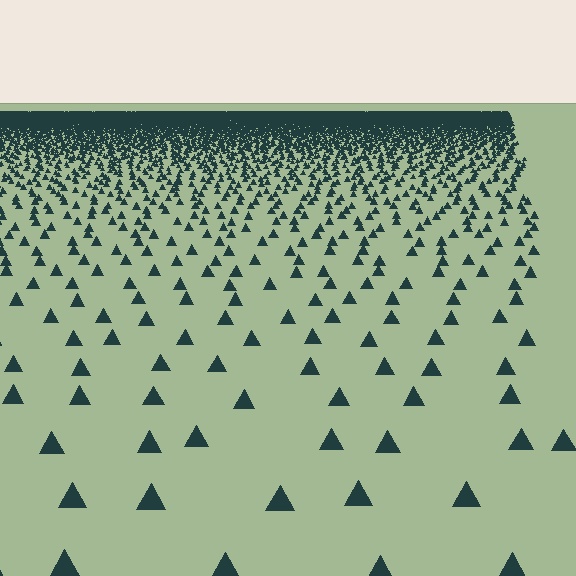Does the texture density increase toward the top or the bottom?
Density increases toward the top.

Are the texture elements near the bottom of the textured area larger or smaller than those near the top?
Larger. Near the bottom, elements are closer to the viewer and appear at a bigger on-screen size.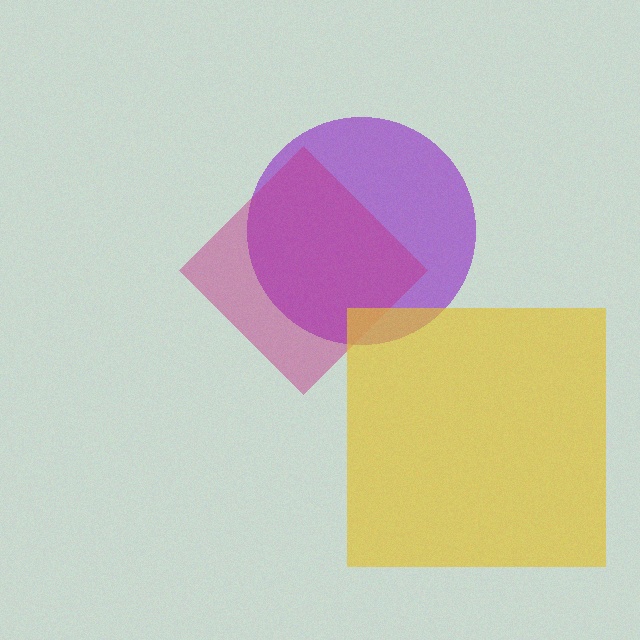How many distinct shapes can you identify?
There are 3 distinct shapes: a purple circle, a magenta diamond, a yellow square.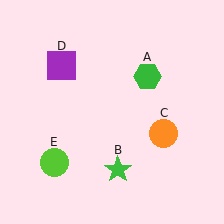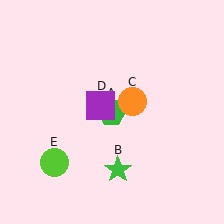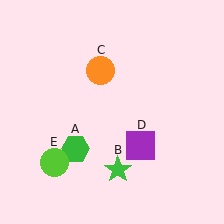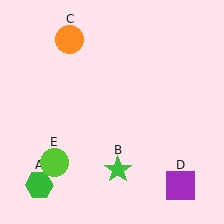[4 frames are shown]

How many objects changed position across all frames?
3 objects changed position: green hexagon (object A), orange circle (object C), purple square (object D).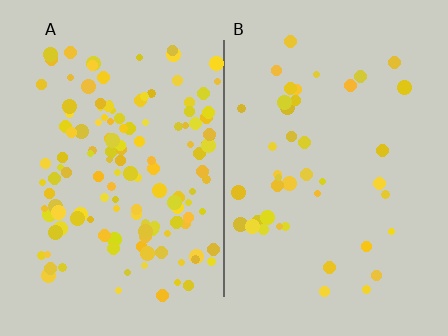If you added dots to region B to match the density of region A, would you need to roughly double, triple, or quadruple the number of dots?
Approximately triple.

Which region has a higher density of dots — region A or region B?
A (the left).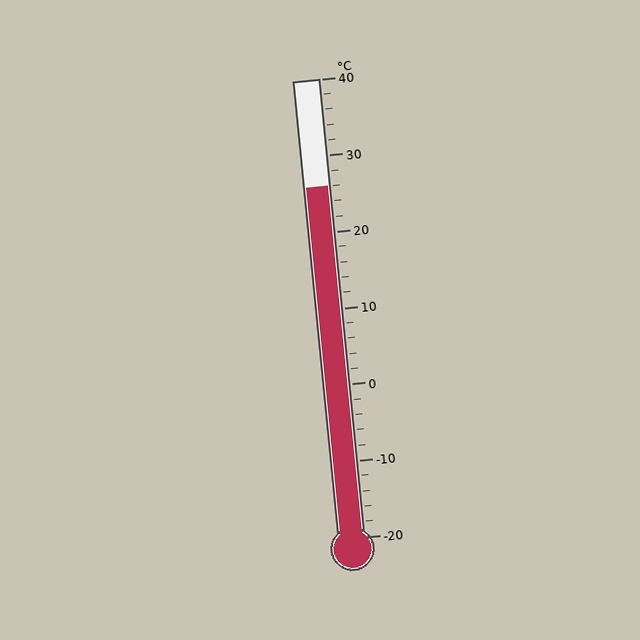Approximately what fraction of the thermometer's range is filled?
The thermometer is filled to approximately 75% of its range.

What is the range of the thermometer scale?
The thermometer scale ranges from -20°C to 40°C.